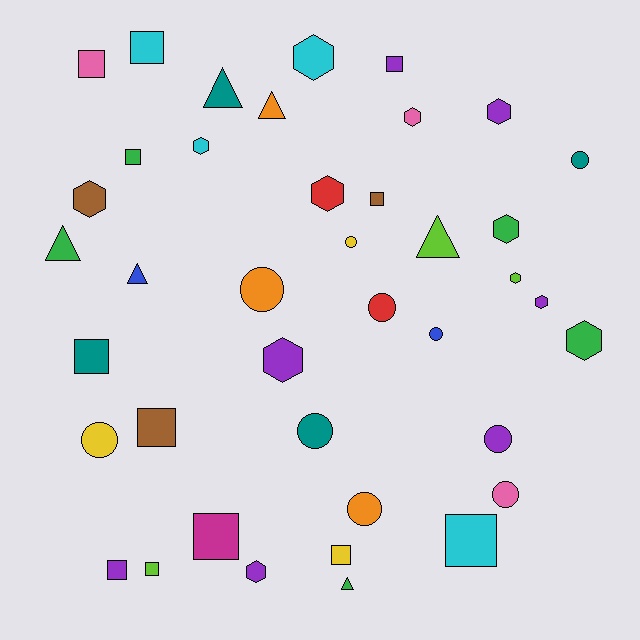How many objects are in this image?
There are 40 objects.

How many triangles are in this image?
There are 6 triangles.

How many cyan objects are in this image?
There are 4 cyan objects.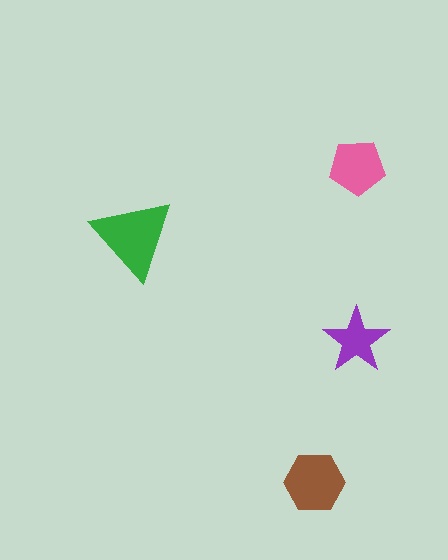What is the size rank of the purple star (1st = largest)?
4th.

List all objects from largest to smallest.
The green triangle, the brown hexagon, the pink pentagon, the purple star.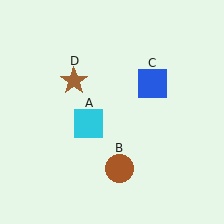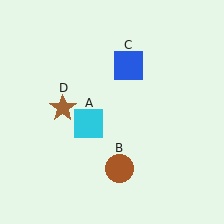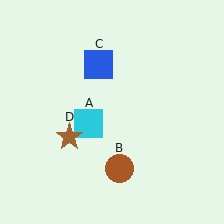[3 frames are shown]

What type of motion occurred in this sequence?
The blue square (object C), brown star (object D) rotated counterclockwise around the center of the scene.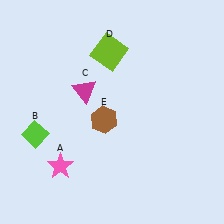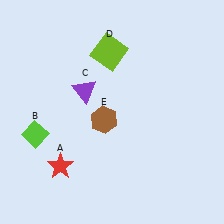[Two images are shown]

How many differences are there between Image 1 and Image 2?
There are 2 differences between the two images.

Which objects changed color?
A changed from pink to red. C changed from magenta to purple.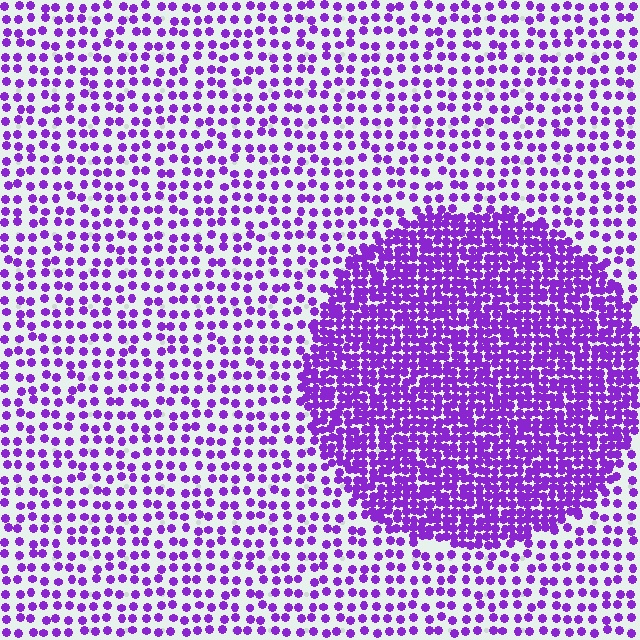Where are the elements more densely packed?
The elements are more densely packed inside the circle boundary.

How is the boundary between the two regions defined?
The boundary is defined by a change in element density (approximately 2.4x ratio). All elements are the same color, size, and shape.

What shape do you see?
I see a circle.